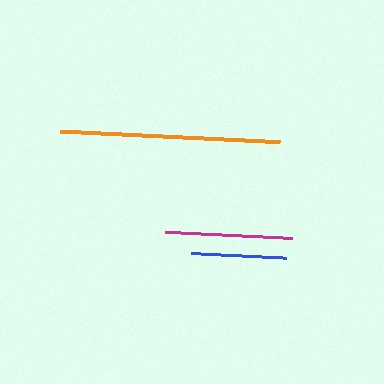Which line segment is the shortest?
The blue line is the shortest at approximately 95 pixels.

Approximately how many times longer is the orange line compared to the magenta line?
The orange line is approximately 1.7 times the length of the magenta line.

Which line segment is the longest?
The orange line is the longest at approximately 221 pixels.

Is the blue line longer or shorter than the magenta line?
The magenta line is longer than the blue line.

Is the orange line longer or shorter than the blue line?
The orange line is longer than the blue line.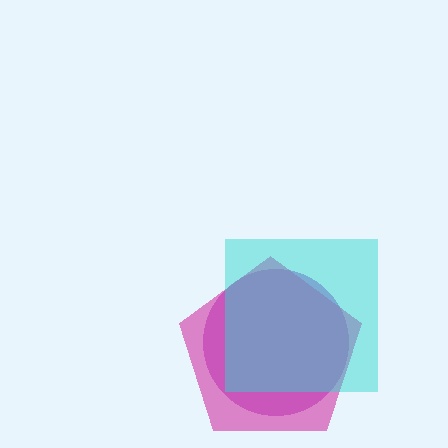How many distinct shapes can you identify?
There are 3 distinct shapes: a purple circle, a magenta pentagon, a cyan square.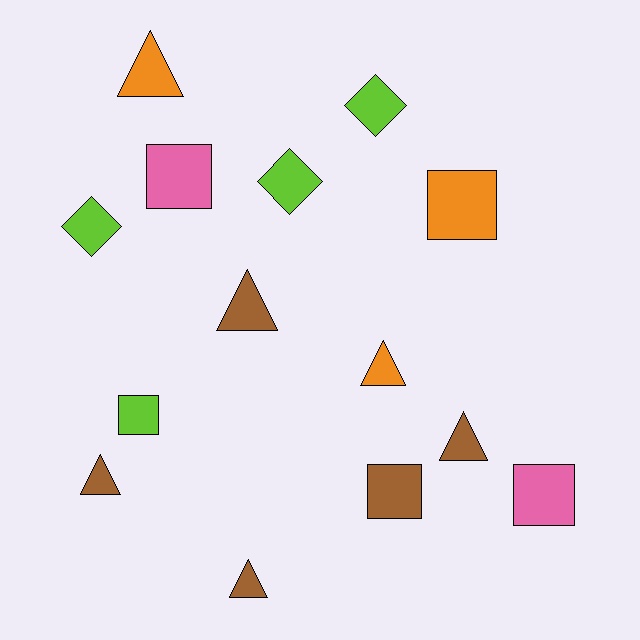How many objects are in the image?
There are 14 objects.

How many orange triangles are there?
There are 2 orange triangles.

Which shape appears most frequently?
Triangle, with 6 objects.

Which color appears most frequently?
Brown, with 5 objects.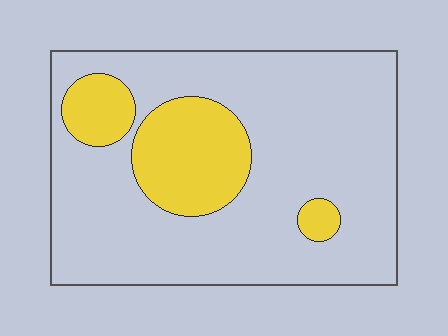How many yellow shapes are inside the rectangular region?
3.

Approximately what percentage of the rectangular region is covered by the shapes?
Approximately 20%.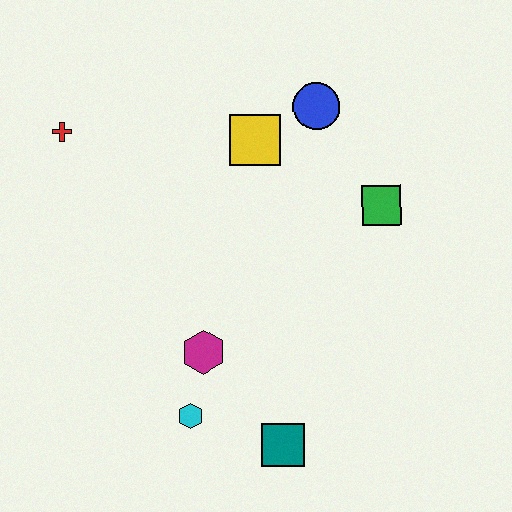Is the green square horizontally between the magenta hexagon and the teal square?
No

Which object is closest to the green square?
The blue circle is closest to the green square.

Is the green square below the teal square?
No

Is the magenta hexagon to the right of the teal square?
No